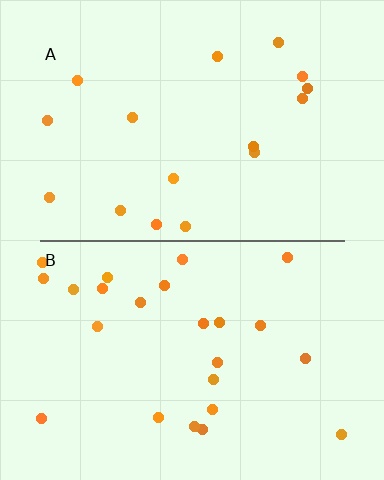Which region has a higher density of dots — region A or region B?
B (the bottom).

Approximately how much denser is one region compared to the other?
Approximately 1.5× — region B over region A.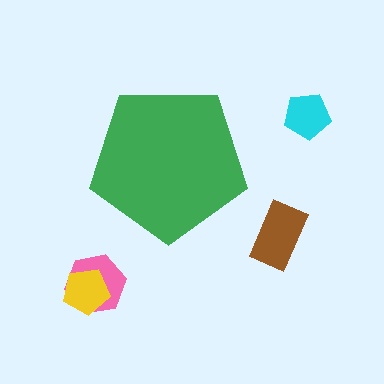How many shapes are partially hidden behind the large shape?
0 shapes are partially hidden.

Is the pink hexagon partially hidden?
No, the pink hexagon is fully visible.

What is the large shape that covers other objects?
A green pentagon.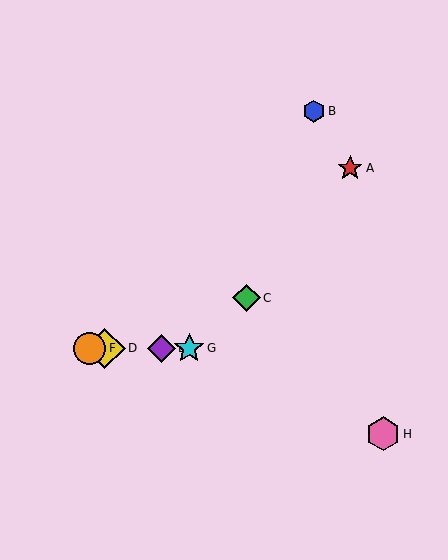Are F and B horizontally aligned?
No, F is at y≈348 and B is at y≈111.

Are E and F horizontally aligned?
Yes, both are at y≈348.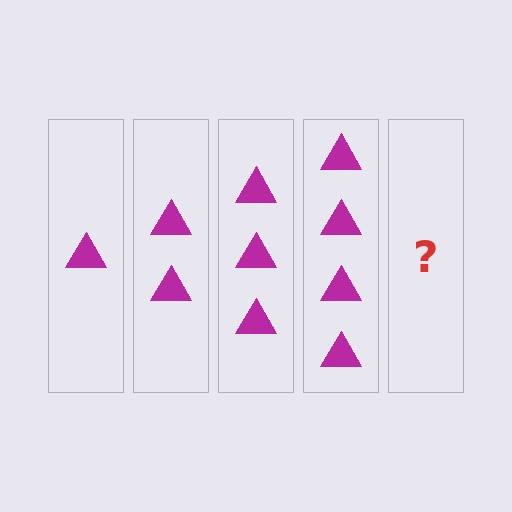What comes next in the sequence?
The next element should be 5 triangles.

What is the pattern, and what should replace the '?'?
The pattern is that each step adds one more triangle. The '?' should be 5 triangles.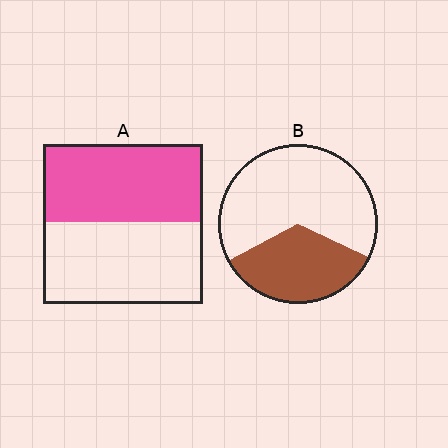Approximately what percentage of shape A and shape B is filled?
A is approximately 50% and B is approximately 35%.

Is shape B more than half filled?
No.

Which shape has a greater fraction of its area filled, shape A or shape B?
Shape A.